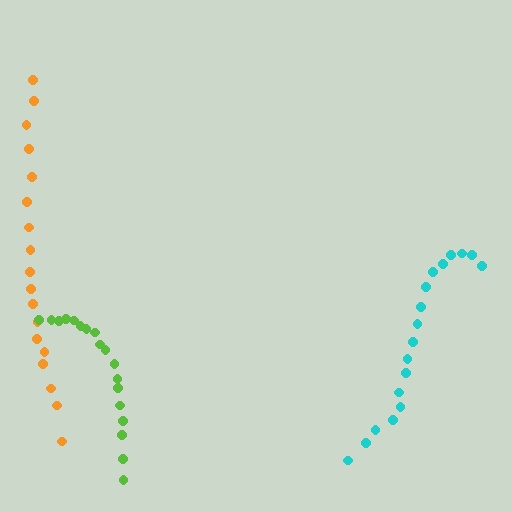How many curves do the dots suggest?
There are 3 distinct paths.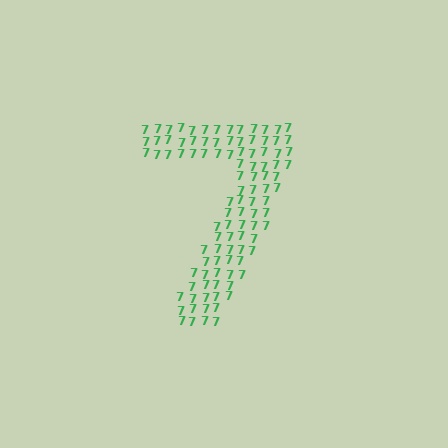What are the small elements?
The small elements are digit 7's.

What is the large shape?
The large shape is the digit 7.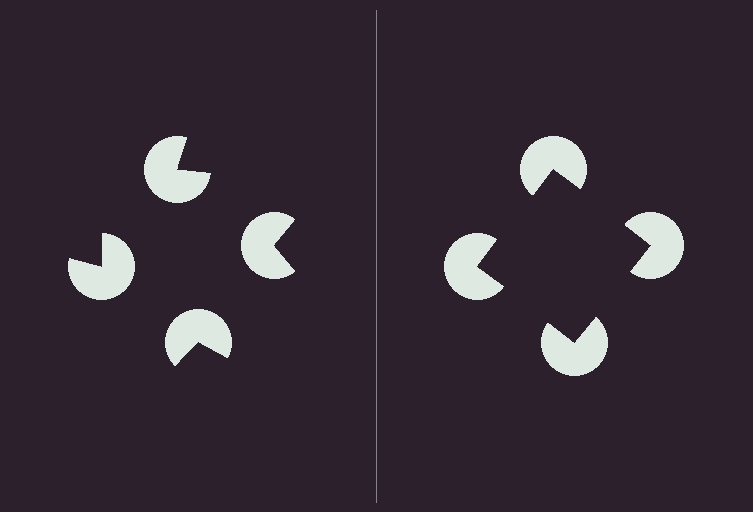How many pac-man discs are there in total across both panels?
8 — 4 on each side.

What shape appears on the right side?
An illusory square.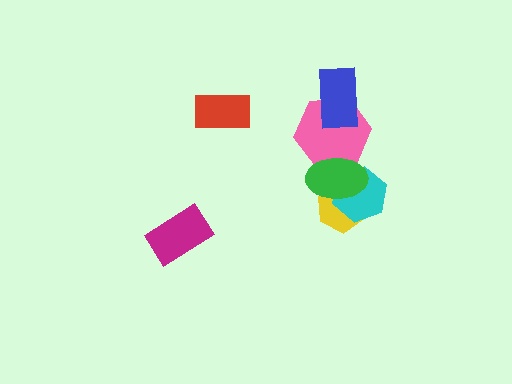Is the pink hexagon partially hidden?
Yes, it is partially covered by another shape.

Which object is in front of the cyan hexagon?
The green ellipse is in front of the cyan hexagon.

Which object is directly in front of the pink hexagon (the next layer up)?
The blue rectangle is directly in front of the pink hexagon.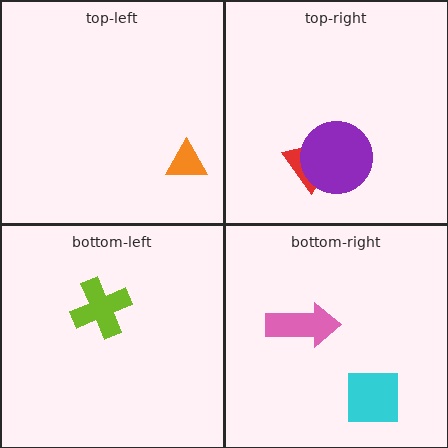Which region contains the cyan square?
The bottom-right region.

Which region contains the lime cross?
The bottom-left region.